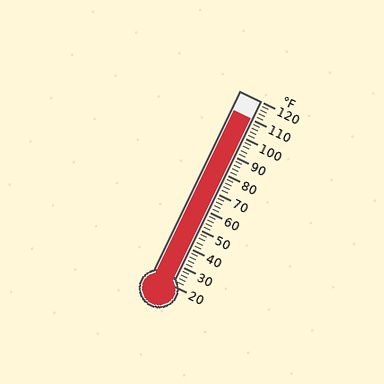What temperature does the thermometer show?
The thermometer shows approximately 110°F.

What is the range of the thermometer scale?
The thermometer scale ranges from 20°F to 120°F.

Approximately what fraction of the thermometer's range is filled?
The thermometer is filled to approximately 90% of its range.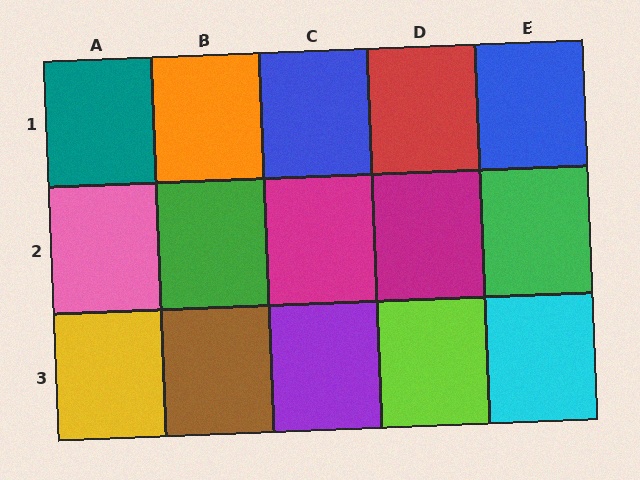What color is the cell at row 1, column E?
Blue.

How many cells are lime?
1 cell is lime.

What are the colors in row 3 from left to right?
Yellow, brown, purple, lime, cyan.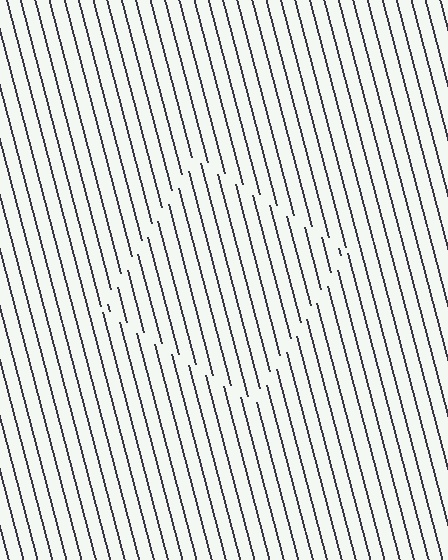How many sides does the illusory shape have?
4 sides — the line-ends trace a square.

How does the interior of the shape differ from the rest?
The interior of the shape contains the same grating, shifted by half a period — the contour is defined by the phase discontinuity where line-ends from the inner and outer gratings abut.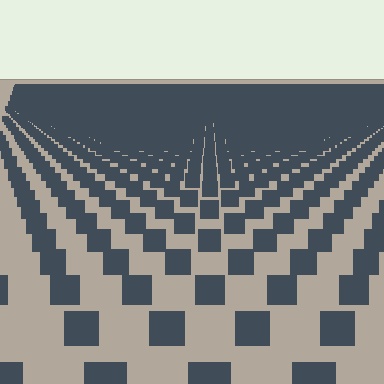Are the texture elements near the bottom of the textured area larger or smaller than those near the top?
Larger. Near the bottom, elements are closer to the viewer and appear at a bigger on-screen size.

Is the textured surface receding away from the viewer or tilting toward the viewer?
The surface is receding away from the viewer. Texture elements get smaller and denser toward the top.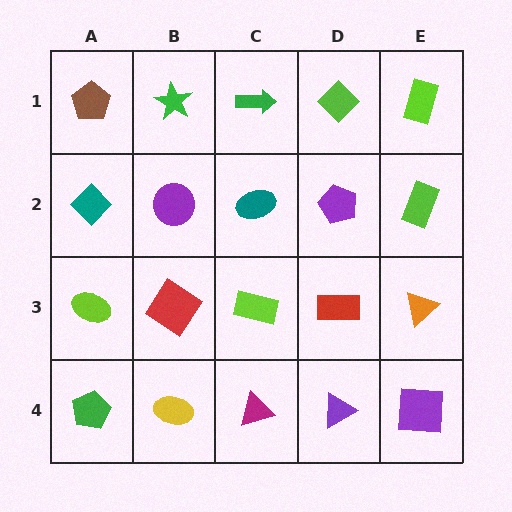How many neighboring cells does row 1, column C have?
3.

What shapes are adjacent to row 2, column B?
A green star (row 1, column B), a red diamond (row 3, column B), a teal diamond (row 2, column A), a teal ellipse (row 2, column C).